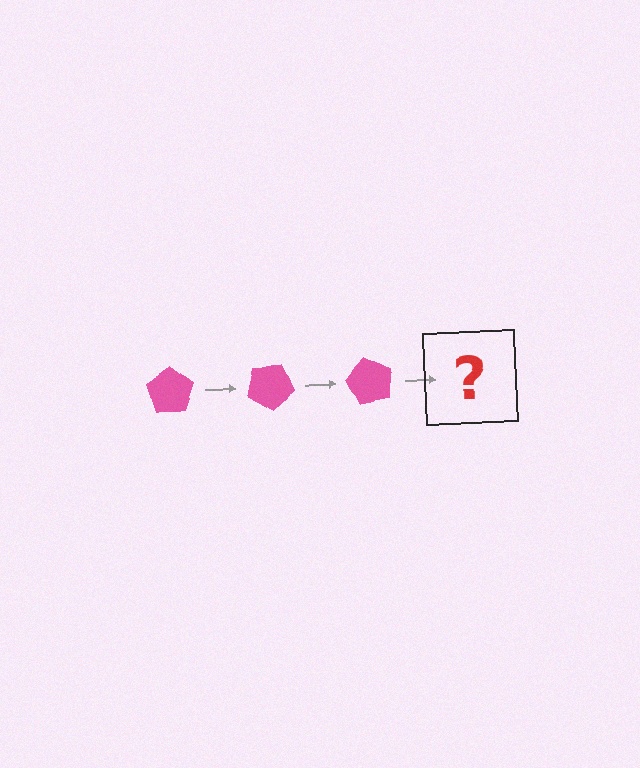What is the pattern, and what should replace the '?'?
The pattern is that the pentagon rotates 30 degrees each step. The '?' should be a pink pentagon rotated 90 degrees.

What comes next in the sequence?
The next element should be a pink pentagon rotated 90 degrees.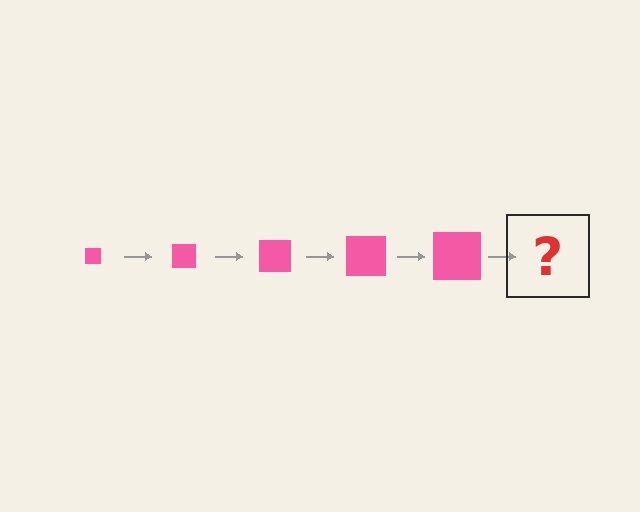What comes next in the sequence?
The next element should be a pink square, larger than the previous one.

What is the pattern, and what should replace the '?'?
The pattern is that the square gets progressively larger each step. The '?' should be a pink square, larger than the previous one.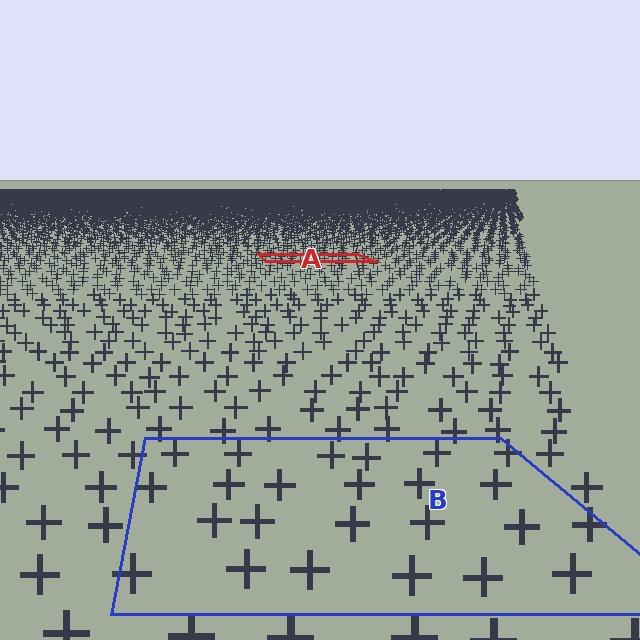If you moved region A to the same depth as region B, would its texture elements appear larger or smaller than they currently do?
They would appear larger. At a closer depth, the same texture elements are projected at a bigger on-screen size.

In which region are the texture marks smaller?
The texture marks are smaller in region A, because it is farther away.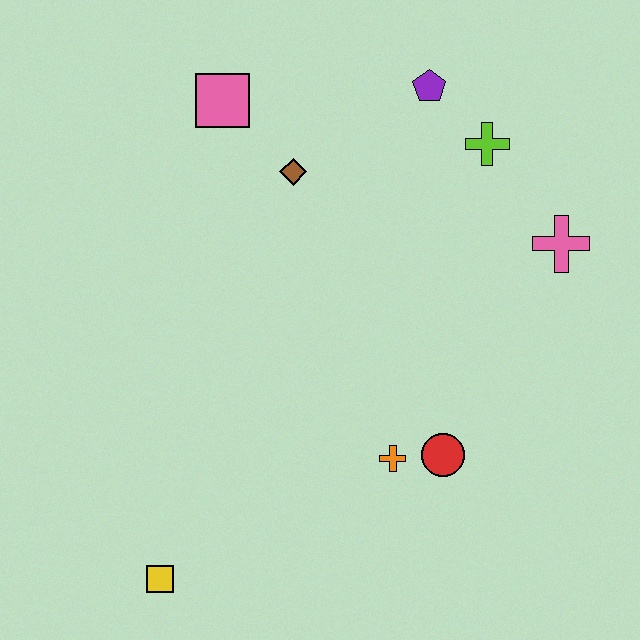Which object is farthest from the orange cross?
The pink square is farthest from the orange cross.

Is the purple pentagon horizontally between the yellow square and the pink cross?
Yes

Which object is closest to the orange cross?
The red circle is closest to the orange cross.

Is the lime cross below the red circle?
No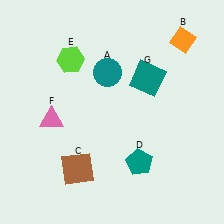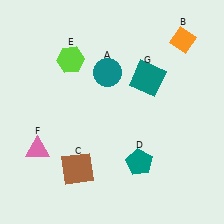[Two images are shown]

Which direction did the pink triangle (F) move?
The pink triangle (F) moved down.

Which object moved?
The pink triangle (F) moved down.